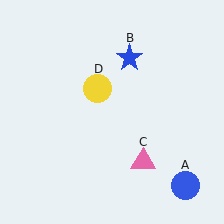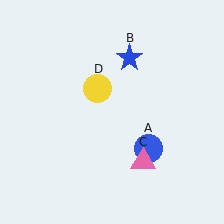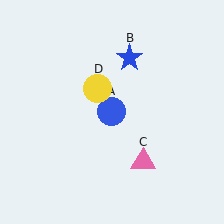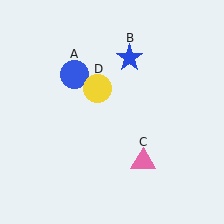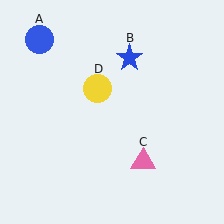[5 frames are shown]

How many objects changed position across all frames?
1 object changed position: blue circle (object A).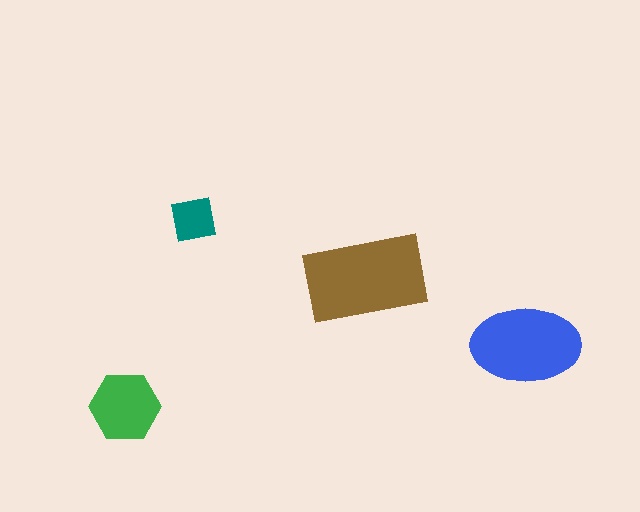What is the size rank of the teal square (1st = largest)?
4th.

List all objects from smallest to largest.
The teal square, the green hexagon, the blue ellipse, the brown rectangle.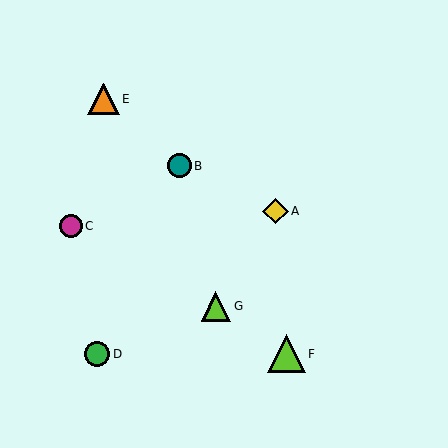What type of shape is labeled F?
Shape F is a lime triangle.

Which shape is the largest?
The lime triangle (labeled F) is the largest.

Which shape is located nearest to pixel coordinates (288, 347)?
The lime triangle (labeled F) at (286, 354) is nearest to that location.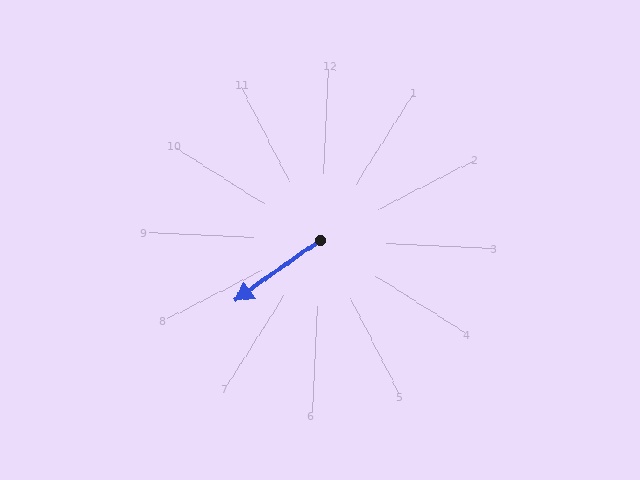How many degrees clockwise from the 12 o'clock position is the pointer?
Approximately 232 degrees.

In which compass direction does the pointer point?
Southwest.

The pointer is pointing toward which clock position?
Roughly 8 o'clock.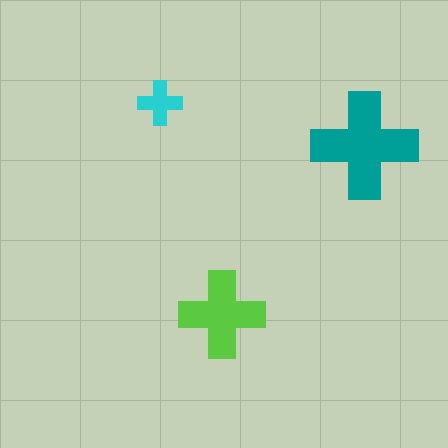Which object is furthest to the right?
The teal cross is rightmost.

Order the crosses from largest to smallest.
the teal one, the lime one, the cyan one.